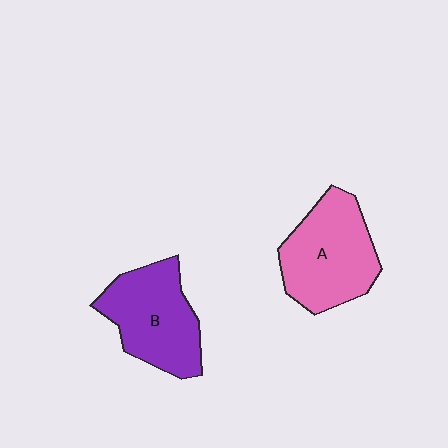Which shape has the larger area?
Shape A (pink).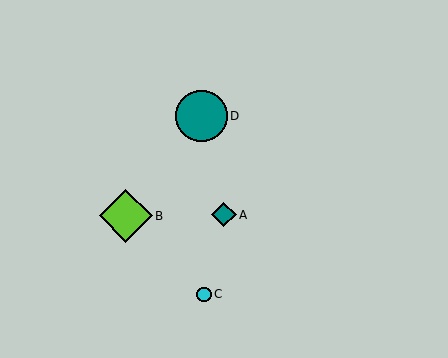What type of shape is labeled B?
Shape B is a lime diamond.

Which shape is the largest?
The lime diamond (labeled B) is the largest.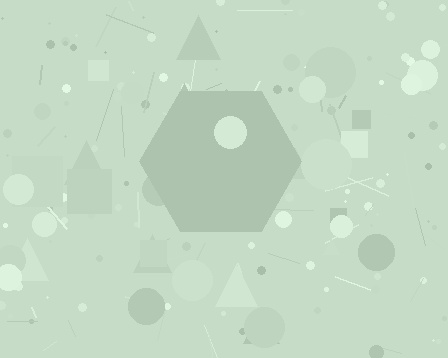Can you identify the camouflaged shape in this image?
The camouflaged shape is a hexagon.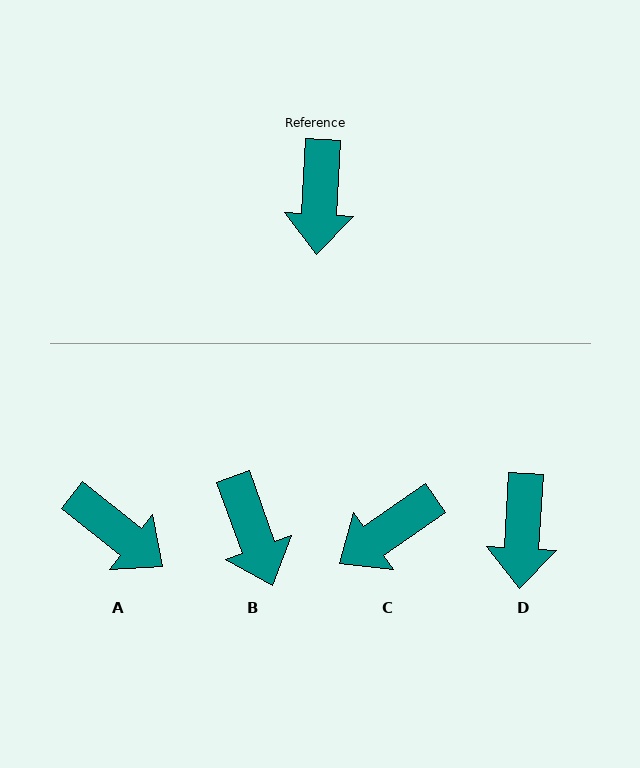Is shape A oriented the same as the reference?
No, it is off by about 55 degrees.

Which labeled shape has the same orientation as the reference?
D.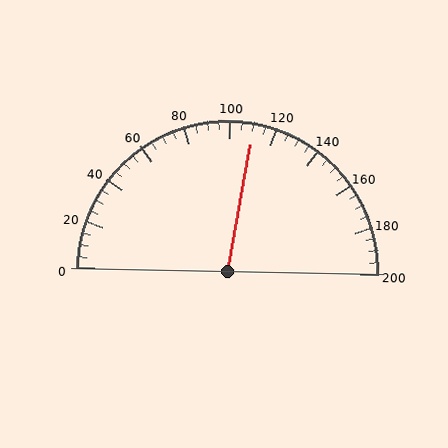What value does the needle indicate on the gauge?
The needle indicates approximately 110.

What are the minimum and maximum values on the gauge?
The gauge ranges from 0 to 200.